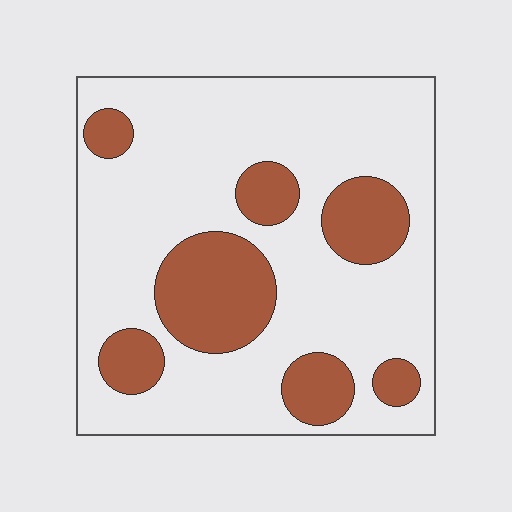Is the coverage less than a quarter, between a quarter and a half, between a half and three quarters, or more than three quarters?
Between a quarter and a half.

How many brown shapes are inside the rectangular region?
7.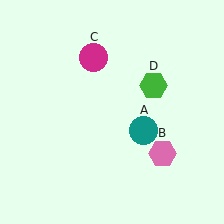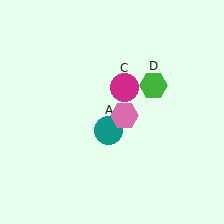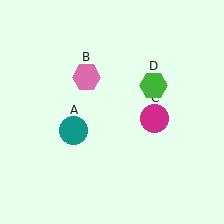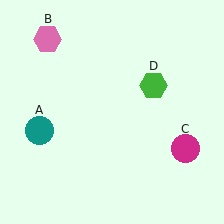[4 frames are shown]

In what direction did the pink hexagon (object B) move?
The pink hexagon (object B) moved up and to the left.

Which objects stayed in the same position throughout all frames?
Green hexagon (object D) remained stationary.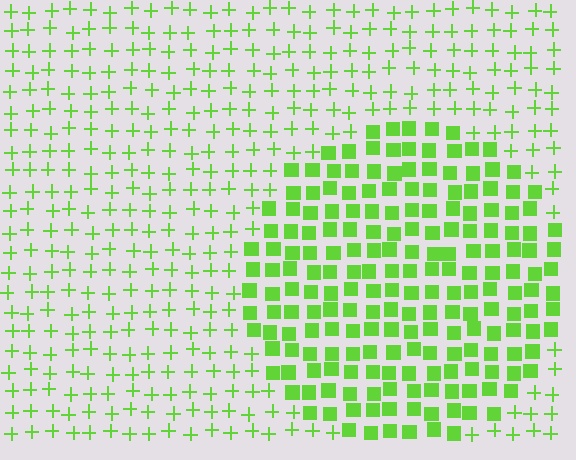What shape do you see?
I see a circle.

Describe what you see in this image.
The image is filled with small lime elements arranged in a uniform grid. A circle-shaped region contains squares, while the surrounding area contains plus signs. The boundary is defined purely by the change in element shape.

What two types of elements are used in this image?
The image uses squares inside the circle region and plus signs outside it.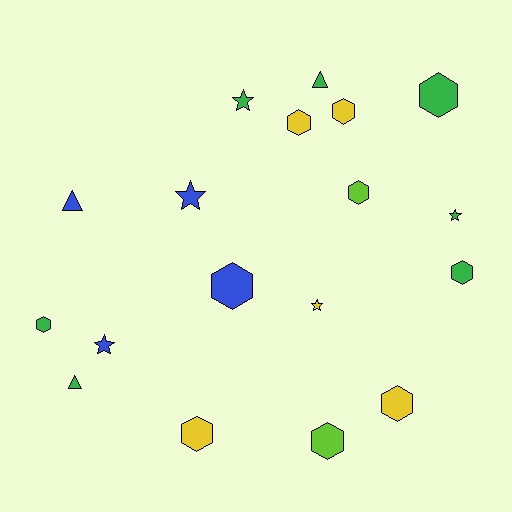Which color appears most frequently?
Green, with 7 objects.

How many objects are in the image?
There are 18 objects.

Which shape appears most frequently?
Hexagon, with 10 objects.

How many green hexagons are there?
There are 3 green hexagons.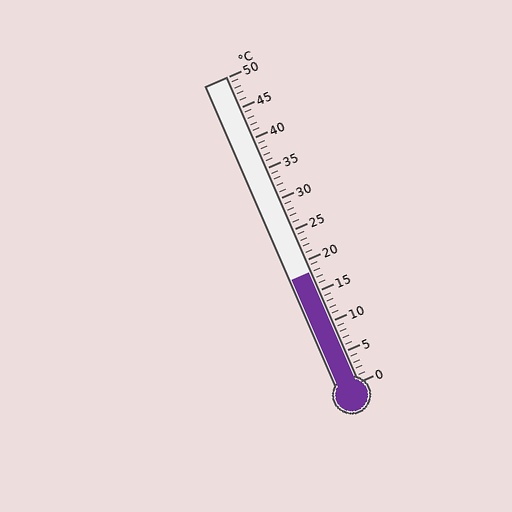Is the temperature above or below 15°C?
The temperature is above 15°C.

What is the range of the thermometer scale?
The thermometer scale ranges from 0°C to 50°C.